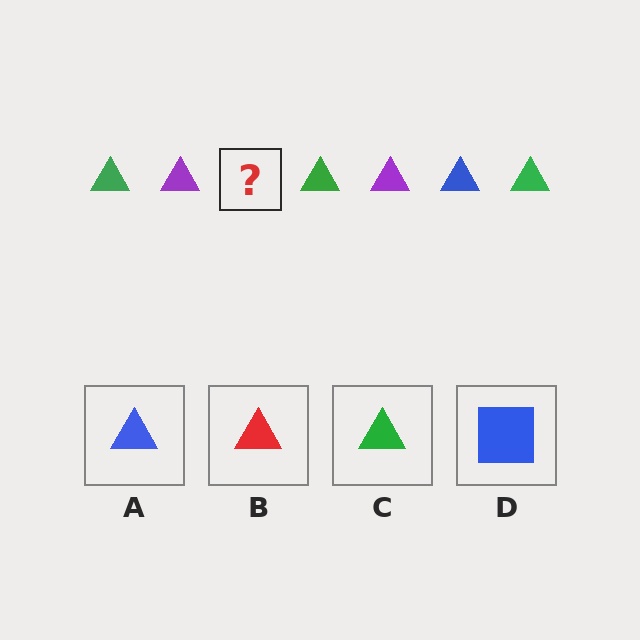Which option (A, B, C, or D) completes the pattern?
A.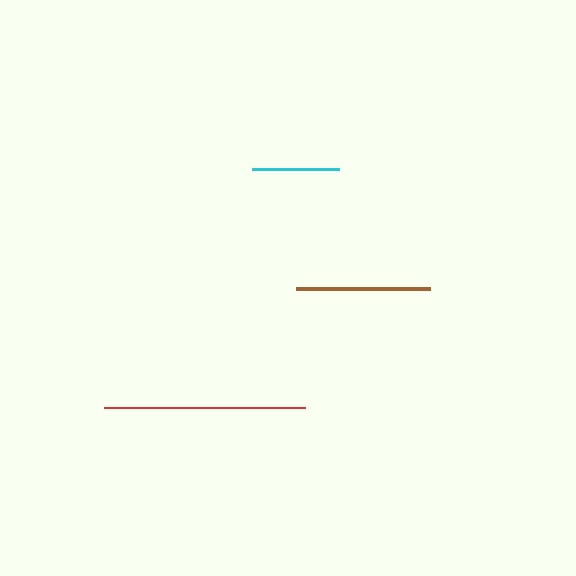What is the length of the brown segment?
The brown segment is approximately 134 pixels long.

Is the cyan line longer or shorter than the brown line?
The brown line is longer than the cyan line.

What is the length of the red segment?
The red segment is approximately 201 pixels long.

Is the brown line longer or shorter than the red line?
The red line is longer than the brown line.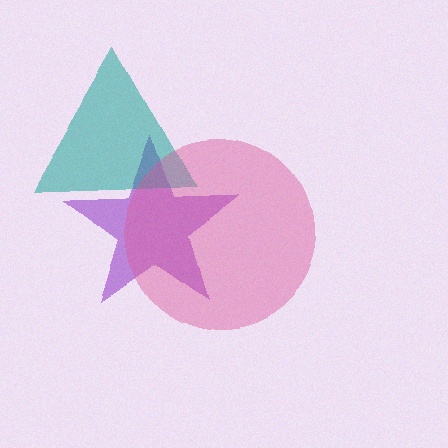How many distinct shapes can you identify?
There are 3 distinct shapes: a purple star, a teal triangle, a pink circle.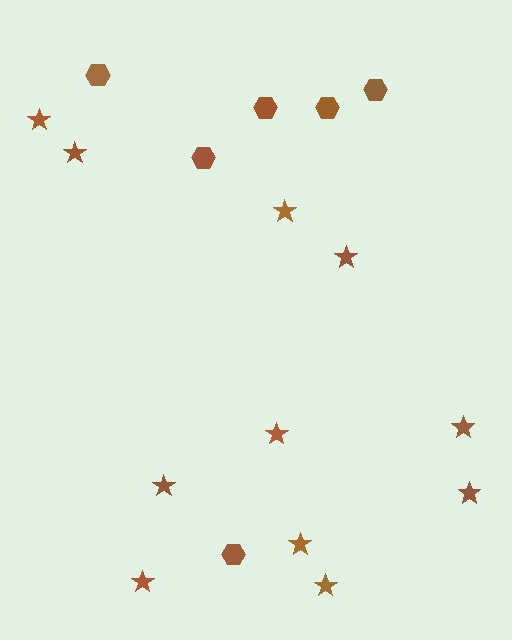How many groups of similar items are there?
There are 2 groups: one group of stars (11) and one group of hexagons (6).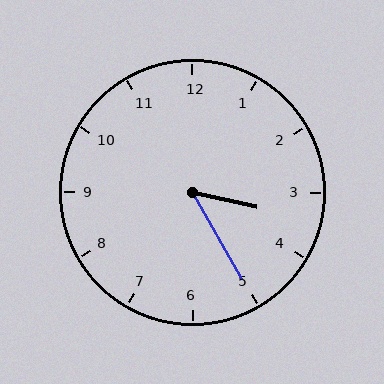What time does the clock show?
3:25.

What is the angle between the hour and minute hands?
Approximately 48 degrees.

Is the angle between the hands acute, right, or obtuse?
It is acute.